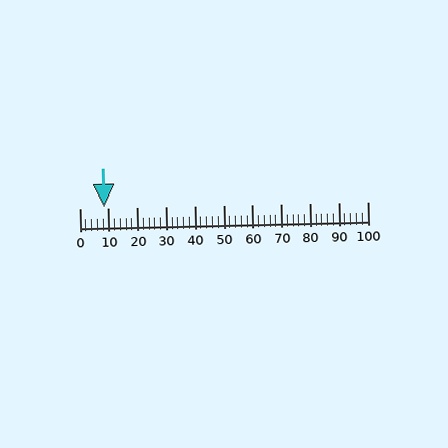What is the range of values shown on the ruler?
The ruler shows values from 0 to 100.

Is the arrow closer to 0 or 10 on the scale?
The arrow is closer to 10.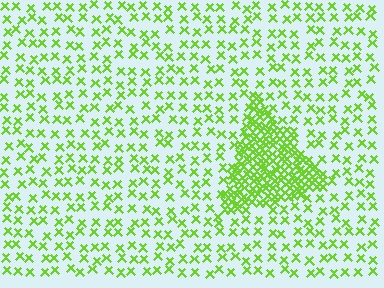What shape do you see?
I see a triangle.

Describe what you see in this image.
The image contains small lime elements arranged at two different densities. A triangle-shaped region is visible where the elements are more densely packed than the surrounding area.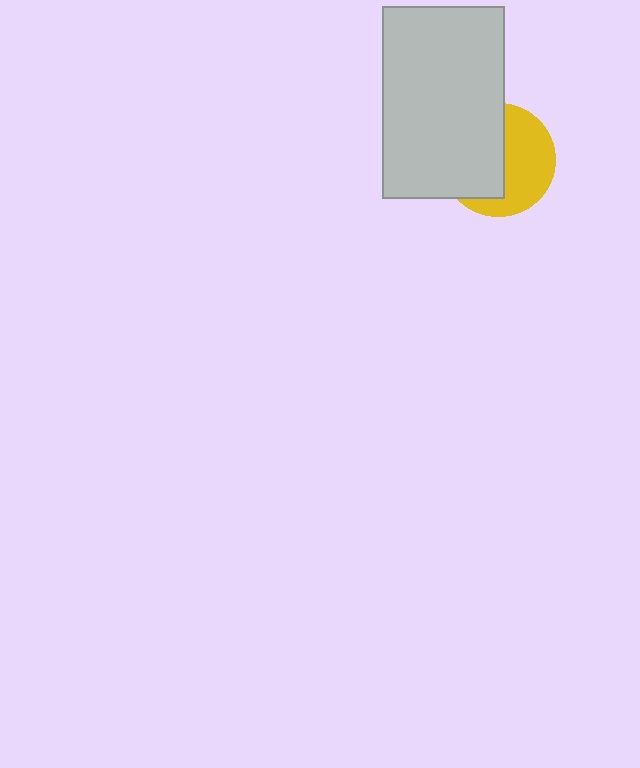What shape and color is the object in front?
The object in front is a light gray rectangle.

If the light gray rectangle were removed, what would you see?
You would see the complete yellow circle.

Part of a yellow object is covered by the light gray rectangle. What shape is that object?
It is a circle.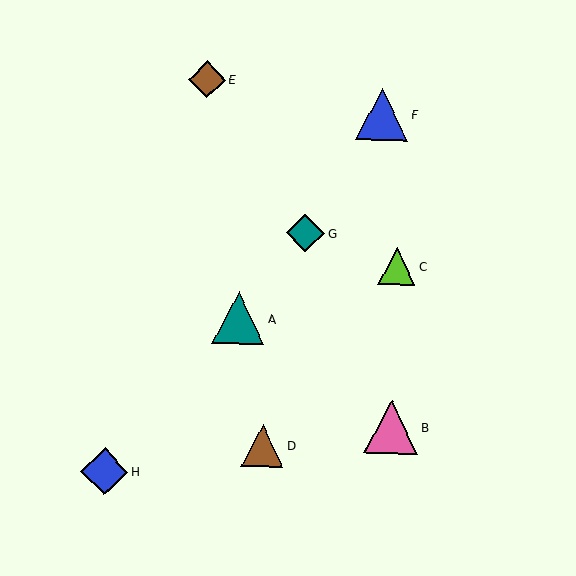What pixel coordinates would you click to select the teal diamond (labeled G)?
Click at (305, 233) to select the teal diamond G.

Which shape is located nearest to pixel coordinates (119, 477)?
The blue diamond (labeled H) at (104, 471) is nearest to that location.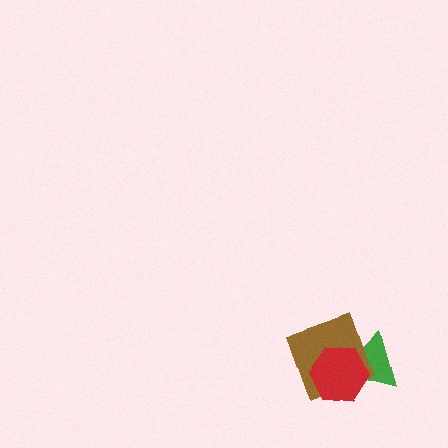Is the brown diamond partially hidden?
Yes, it is partially covered by another shape.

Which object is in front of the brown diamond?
The red hexagon is in front of the brown diamond.